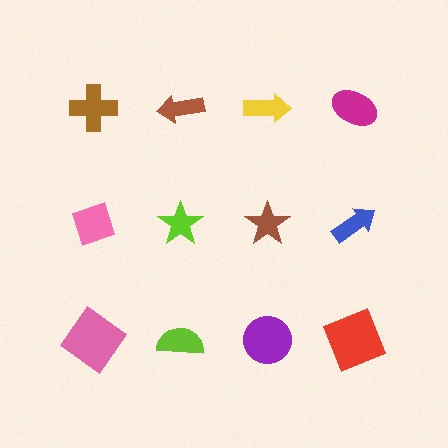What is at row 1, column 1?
A brown cross.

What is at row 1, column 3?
A yellow arrow.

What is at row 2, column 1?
A pink diamond.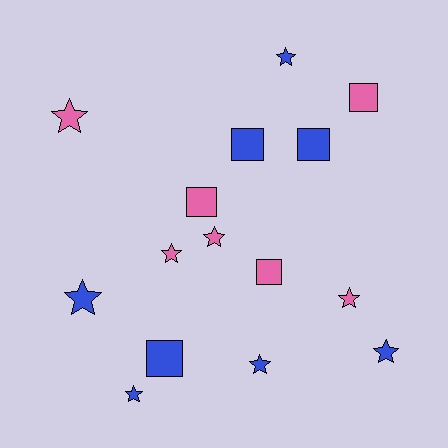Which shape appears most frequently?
Star, with 9 objects.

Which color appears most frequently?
Blue, with 8 objects.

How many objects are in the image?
There are 15 objects.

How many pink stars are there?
There are 4 pink stars.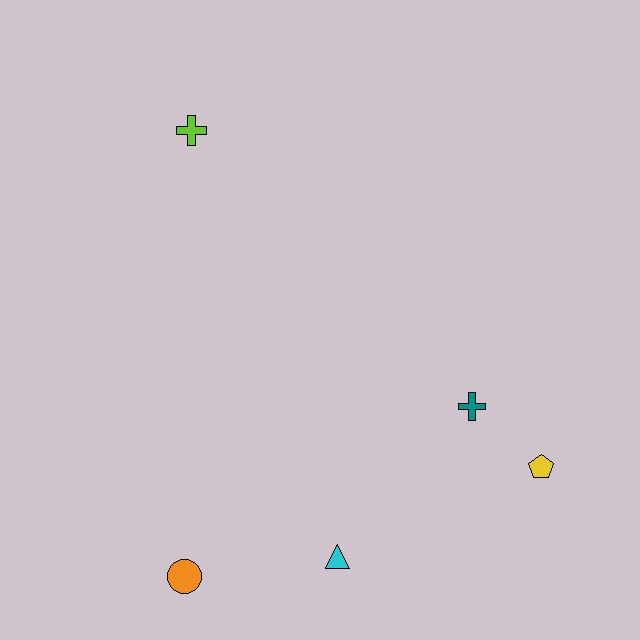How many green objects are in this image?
There are no green objects.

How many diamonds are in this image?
There are no diamonds.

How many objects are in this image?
There are 5 objects.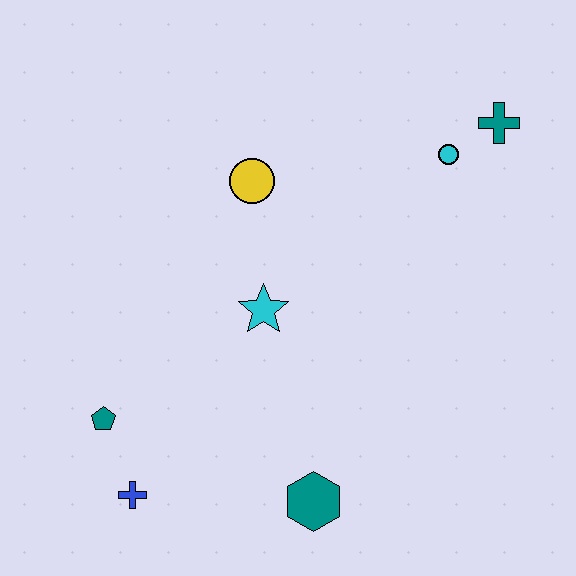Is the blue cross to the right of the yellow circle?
No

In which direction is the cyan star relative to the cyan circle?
The cyan star is to the left of the cyan circle.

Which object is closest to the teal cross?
The cyan circle is closest to the teal cross.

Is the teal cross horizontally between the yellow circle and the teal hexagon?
No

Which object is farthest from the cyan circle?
The blue cross is farthest from the cyan circle.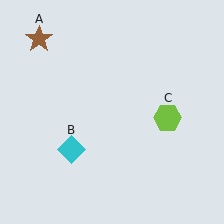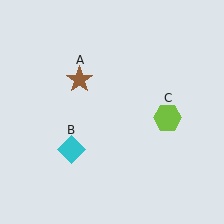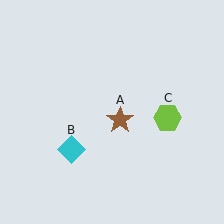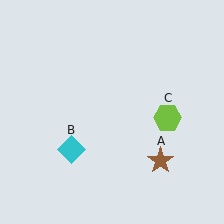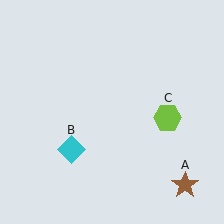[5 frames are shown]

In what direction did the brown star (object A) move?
The brown star (object A) moved down and to the right.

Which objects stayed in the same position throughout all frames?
Cyan diamond (object B) and lime hexagon (object C) remained stationary.